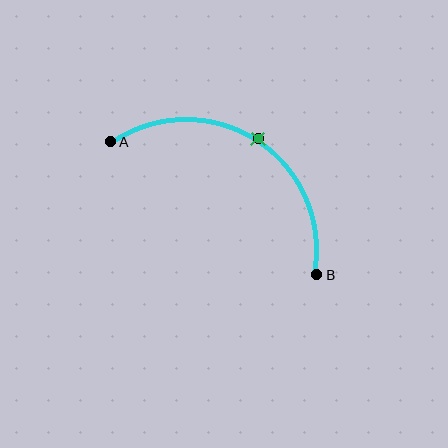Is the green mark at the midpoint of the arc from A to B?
Yes. The green mark lies on the arc at equal arc-length from both A and B — it is the arc midpoint.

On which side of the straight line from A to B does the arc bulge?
The arc bulges above the straight line connecting A and B.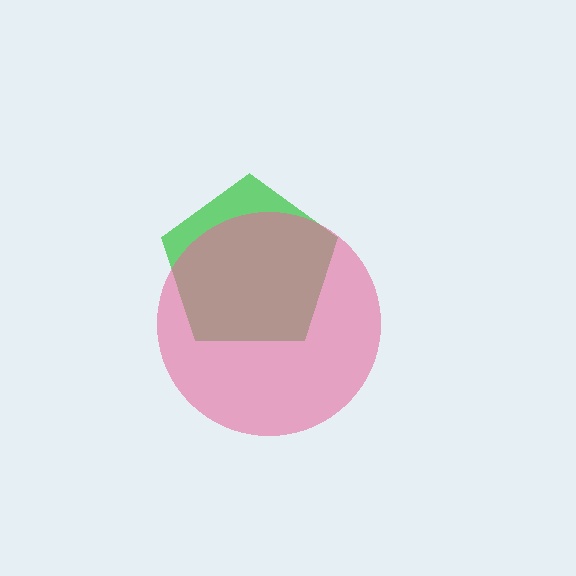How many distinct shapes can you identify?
There are 2 distinct shapes: a green pentagon, a pink circle.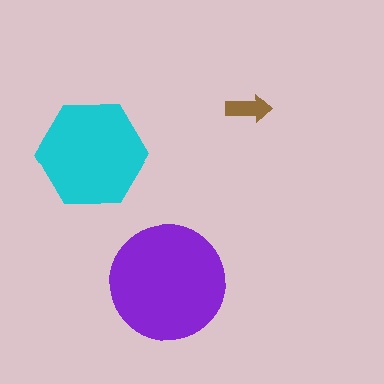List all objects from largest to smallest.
The purple circle, the cyan hexagon, the brown arrow.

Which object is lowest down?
The purple circle is bottommost.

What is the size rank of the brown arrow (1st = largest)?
3rd.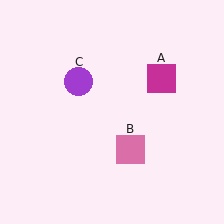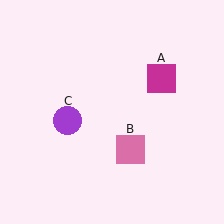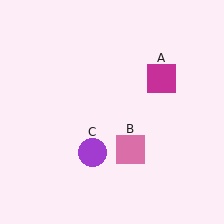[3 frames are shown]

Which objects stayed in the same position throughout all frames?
Magenta square (object A) and pink square (object B) remained stationary.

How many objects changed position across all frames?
1 object changed position: purple circle (object C).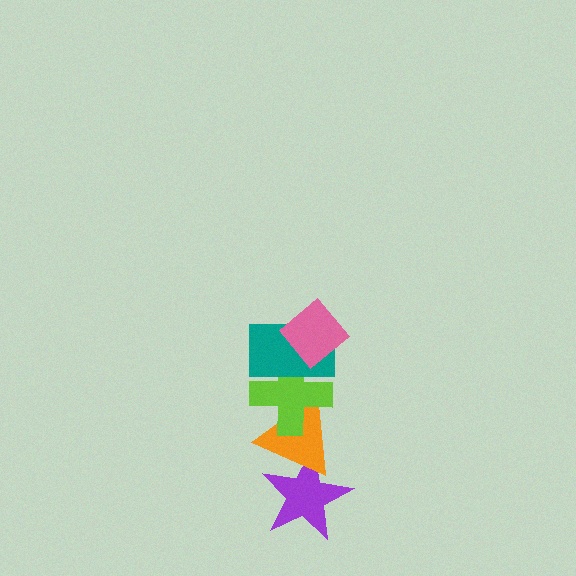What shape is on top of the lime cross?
The teal rectangle is on top of the lime cross.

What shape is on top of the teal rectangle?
The pink diamond is on top of the teal rectangle.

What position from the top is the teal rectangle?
The teal rectangle is 2nd from the top.